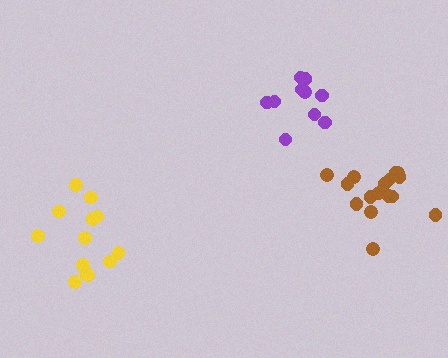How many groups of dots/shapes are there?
There are 3 groups.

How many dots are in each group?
Group 1: 16 dots, Group 2: 10 dots, Group 3: 13 dots (39 total).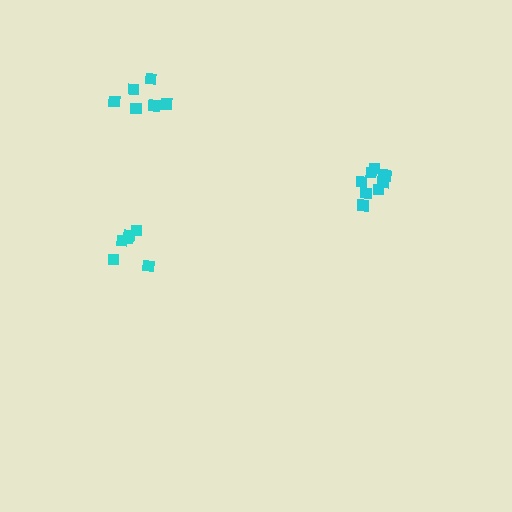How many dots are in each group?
Group 1: 6 dots, Group 2: 10 dots, Group 3: 6 dots (22 total).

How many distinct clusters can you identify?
There are 3 distinct clusters.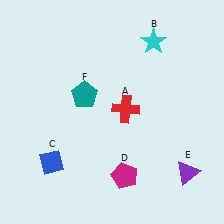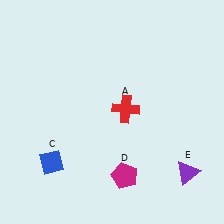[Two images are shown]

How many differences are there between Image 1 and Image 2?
There are 2 differences between the two images.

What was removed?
The teal pentagon (F), the cyan star (B) were removed in Image 2.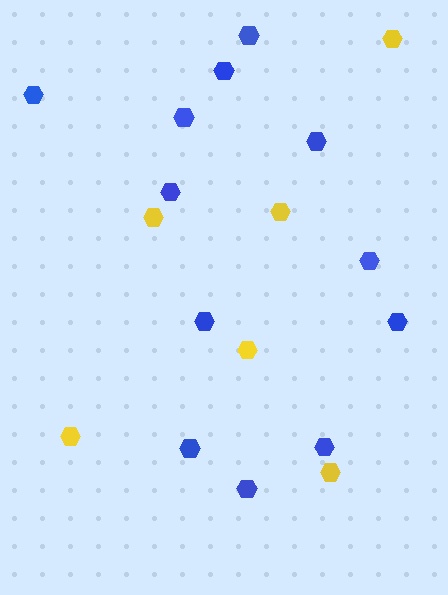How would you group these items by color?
There are 2 groups: one group of yellow hexagons (6) and one group of blue hexagons (12).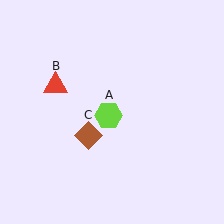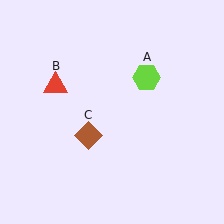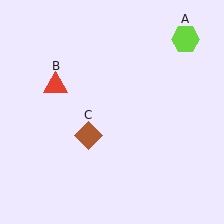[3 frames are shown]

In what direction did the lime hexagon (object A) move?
The lime hexagon (object A) moved up and to the right.